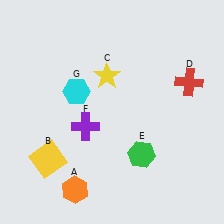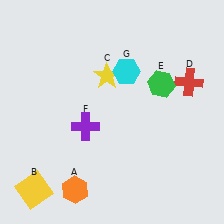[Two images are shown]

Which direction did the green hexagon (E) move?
The green hexagon (E) moved up.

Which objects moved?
The objects that moved are: the yellow square (B), the green hexagon (E), the cyan hexagon (G).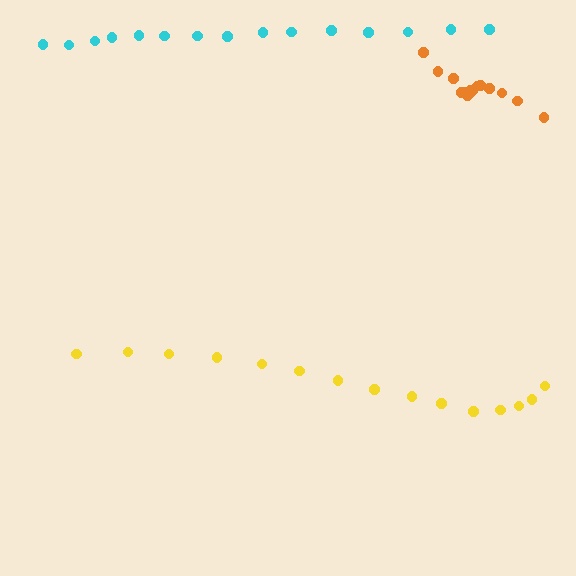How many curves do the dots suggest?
There are 3 distinct paths.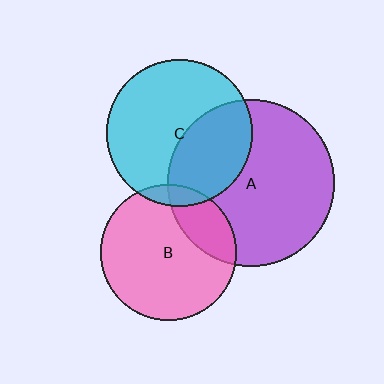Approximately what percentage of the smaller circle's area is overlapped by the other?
Approximately 10%.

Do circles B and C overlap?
Yes.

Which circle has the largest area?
Circle A (purple).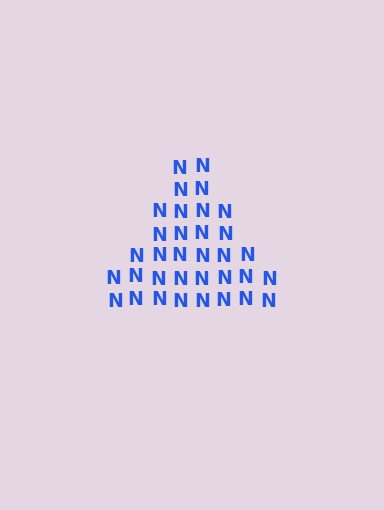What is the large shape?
The large shape is a triangle.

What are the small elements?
The small elements are letter N's.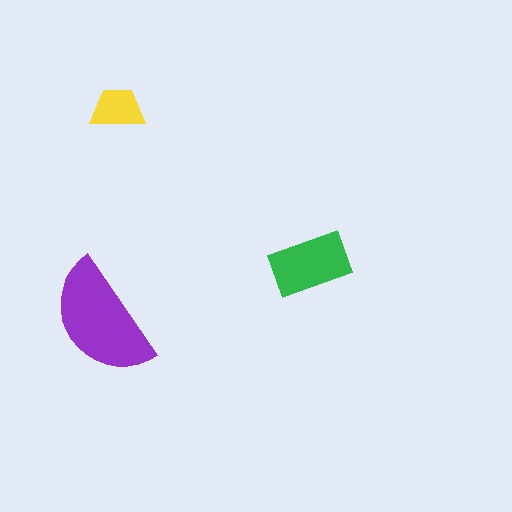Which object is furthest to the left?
The purple semicircle is leftmost.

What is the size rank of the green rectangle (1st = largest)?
2nd.